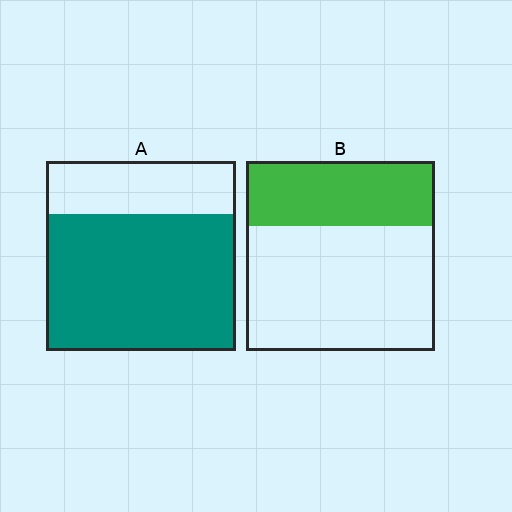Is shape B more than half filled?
No.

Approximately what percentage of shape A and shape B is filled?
A is approximately 70% and B is approximately 35%.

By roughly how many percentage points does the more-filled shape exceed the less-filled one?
By roughly 40 percentage points (A over B).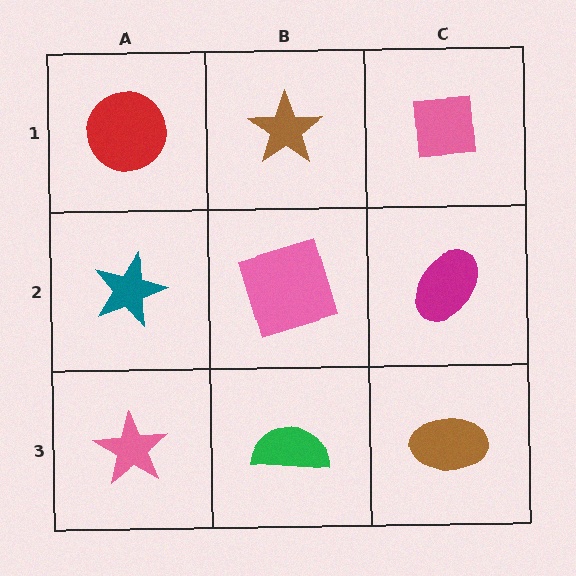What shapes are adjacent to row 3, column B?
A pink square (row 2, column B), a pink star (row 3, column A), a brown ellipse (row 3, column C).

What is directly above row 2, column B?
A brown star.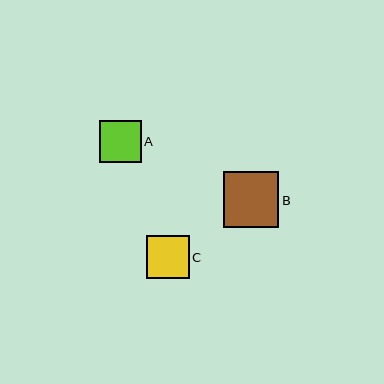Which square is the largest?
Square B is the largest with a size of approximately 56 pixels.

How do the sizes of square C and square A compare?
Square C and square A are approximately the same size.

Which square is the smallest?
Square A is the smallest with a size of approximately 42 pixels.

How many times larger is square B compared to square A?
Square B is approximately 1.3 times the size of square A.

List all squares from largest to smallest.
From largest to smallest: B, C, A.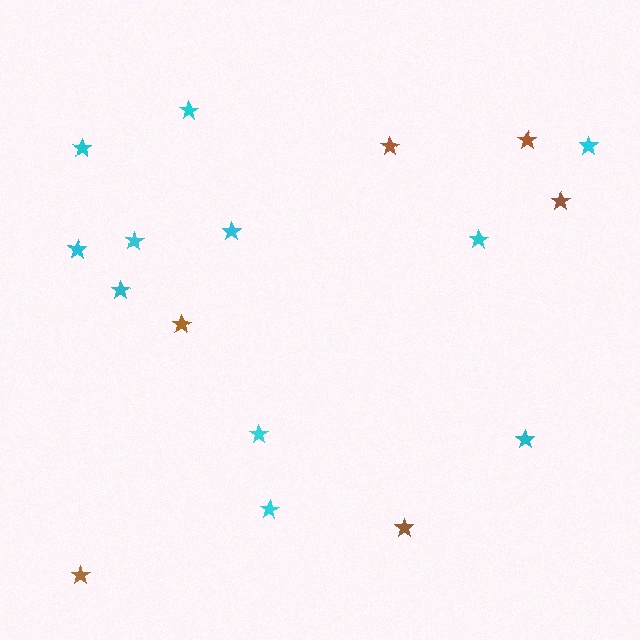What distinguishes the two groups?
There are 2 groups: one group of cyan stars (11) and one group of brown stars (6).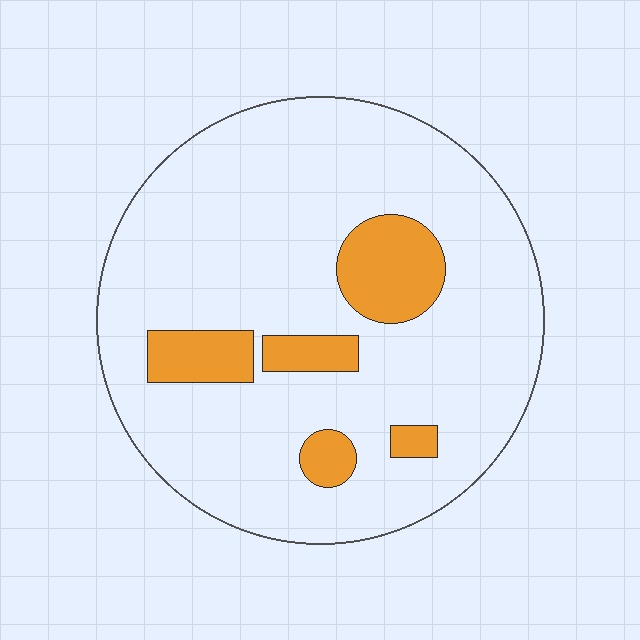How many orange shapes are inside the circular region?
5.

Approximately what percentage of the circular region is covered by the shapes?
Approximately 15%.